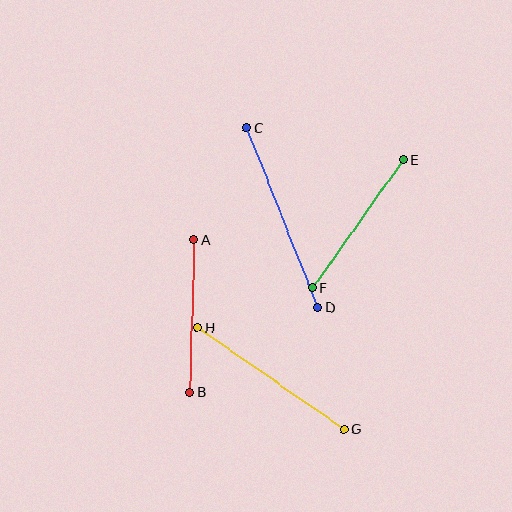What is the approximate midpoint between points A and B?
The midpoint is at approximately (192, 316) pixels.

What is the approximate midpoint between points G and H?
The midpoint is at approximately (271, 378) pixels.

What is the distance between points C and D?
The distance is approximately 194 pixels.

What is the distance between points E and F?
The distance is approximately 157 pixels.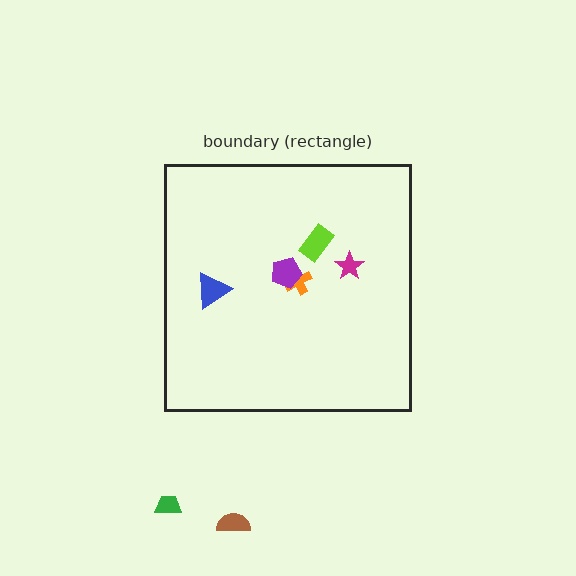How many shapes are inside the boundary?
5 inside, 2 outside.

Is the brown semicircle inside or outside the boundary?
Outside.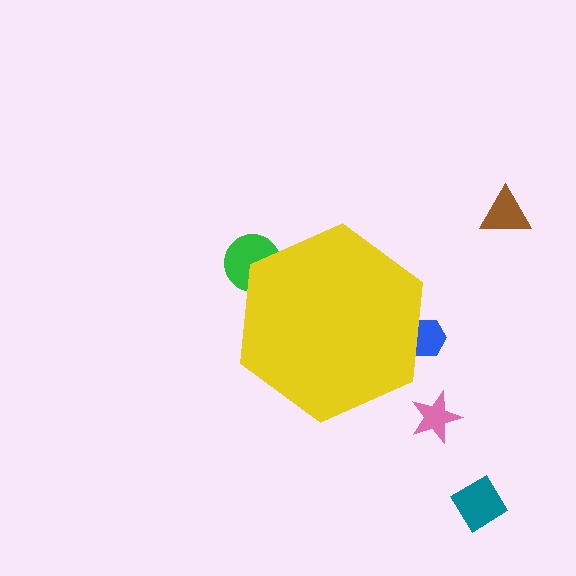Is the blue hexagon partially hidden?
Yes, the blue hexagon is partially hidden behind the yellow hexagon.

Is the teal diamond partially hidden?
No, the teal diamond is fully visible.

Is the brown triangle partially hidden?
No, the brown triangle is fully visible.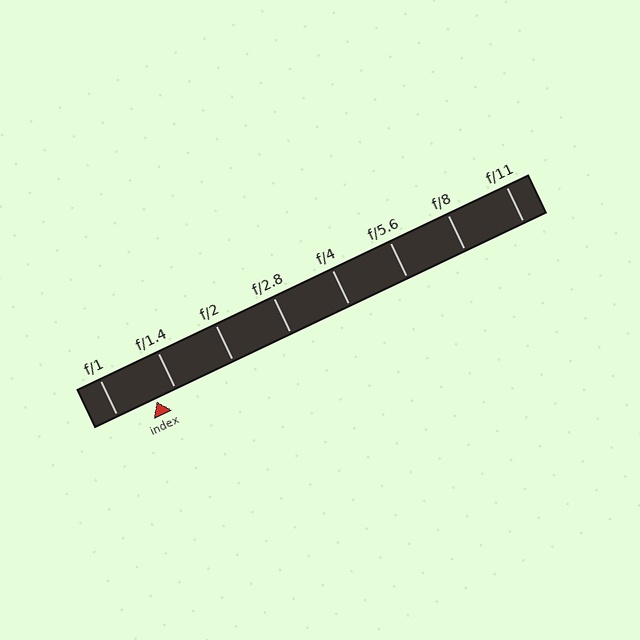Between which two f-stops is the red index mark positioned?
The index mark is between f/1 and f/1.4.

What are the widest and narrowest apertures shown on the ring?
The widest aperture shown is f/1 and the narrowest is f/11.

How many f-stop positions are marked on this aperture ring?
There are 8 f-stop positions marked.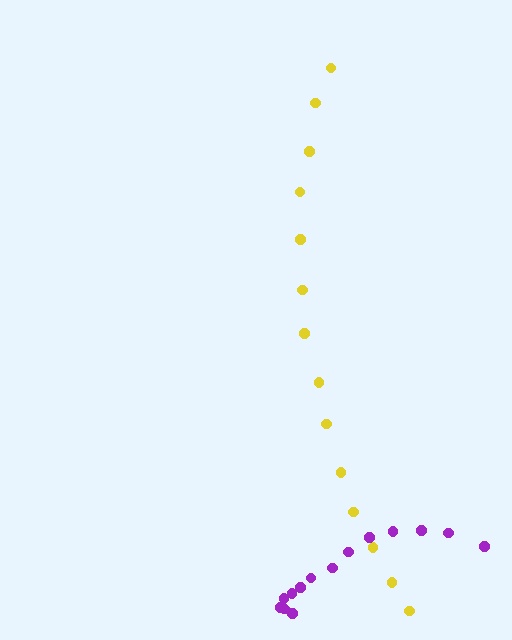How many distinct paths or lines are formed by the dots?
There are 2 distinct paths.